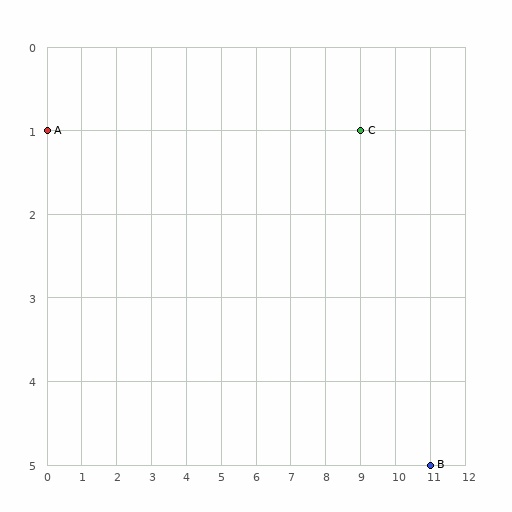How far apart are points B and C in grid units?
Points B and C are 2 columns and 4 rows apart (about 4.5 grid units diagonally).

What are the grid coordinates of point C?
Point C is at grid coordinates (9, 1).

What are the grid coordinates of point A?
Point A is at grid coordinates (0, 1).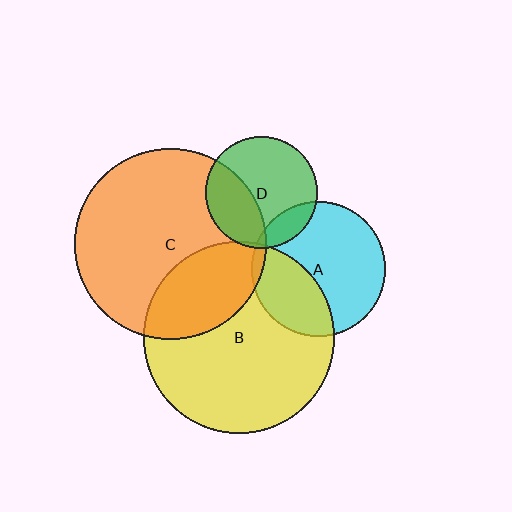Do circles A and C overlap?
Yes.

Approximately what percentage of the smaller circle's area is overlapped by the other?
Approximately 5%.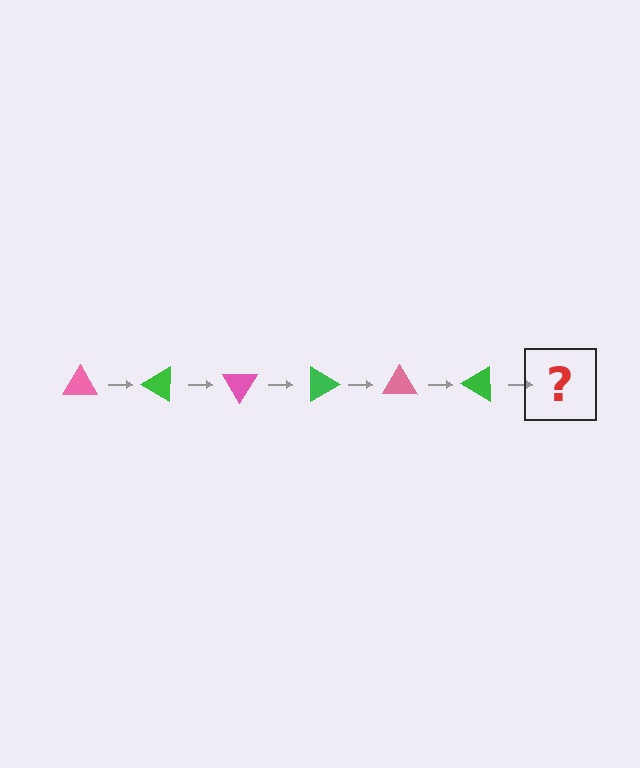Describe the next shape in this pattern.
It should be a pink triangle, rotated 180 degrees from the start.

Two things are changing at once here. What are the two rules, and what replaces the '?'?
The two rules are that it rotates 30 degrees each step and the color cycles through pink and green. The '?' should be a pink triangle, rotated 180 degrees from the start.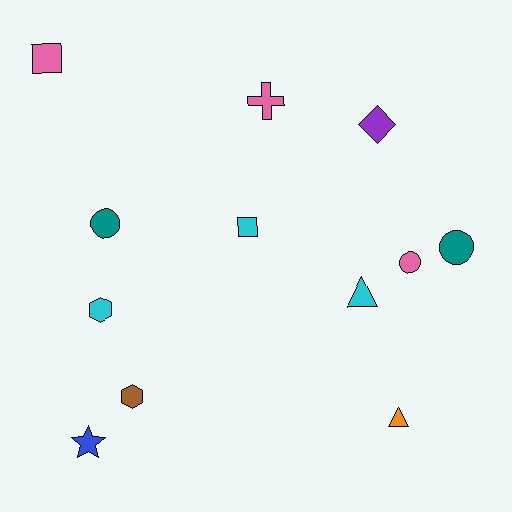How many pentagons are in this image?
There are no pentagons.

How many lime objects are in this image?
There are no lime objects.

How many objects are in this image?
There are 12 objects.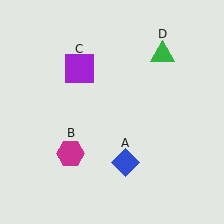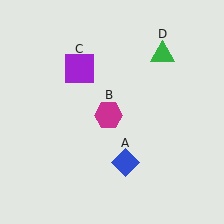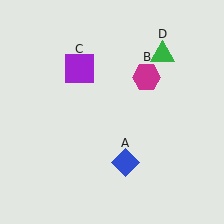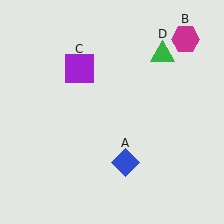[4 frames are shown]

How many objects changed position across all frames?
1 object changed position: magenta hexagon (object B).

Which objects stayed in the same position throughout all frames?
Blue diamond (object A) and purple square (object C) and green triangle (object D) remained stationary.